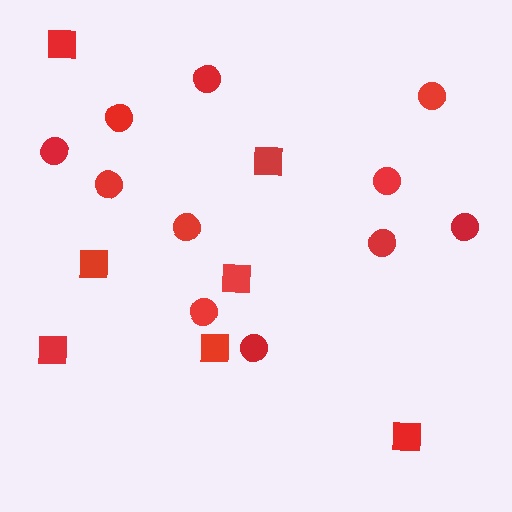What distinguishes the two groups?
There are 2 groups: one group of squares (7) and one group of circles (11).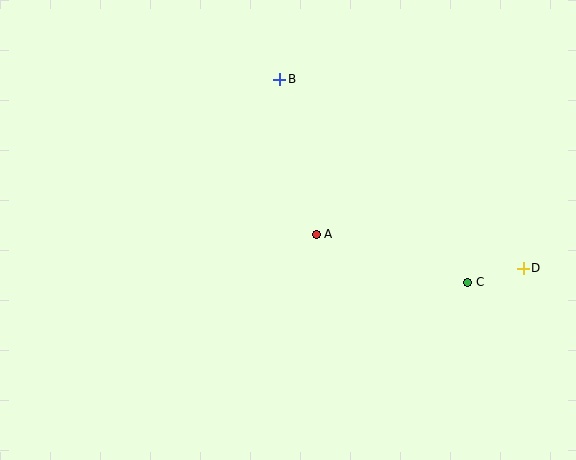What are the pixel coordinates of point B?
Point B is at (280, 79).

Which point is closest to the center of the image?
Point A at (316, 234) is closest to the center.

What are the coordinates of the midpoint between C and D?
The midpoint between C and D is at (495, 275).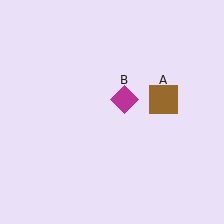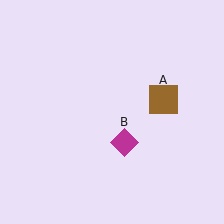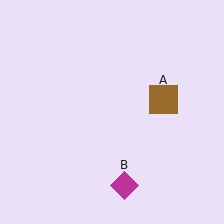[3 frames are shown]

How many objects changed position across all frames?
1 object changed position: magenta diamond (object B).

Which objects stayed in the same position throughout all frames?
Brown square (object A) remained stationary.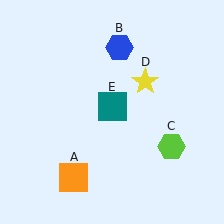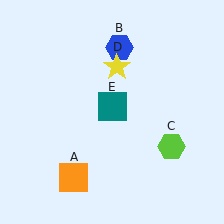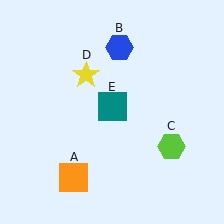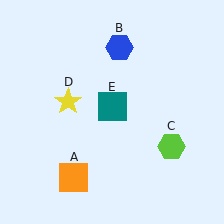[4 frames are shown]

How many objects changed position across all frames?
1 object changed position: yellow star (object D).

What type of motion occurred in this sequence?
The yellow star (object D) rotated counterclockwise around the center of the scene.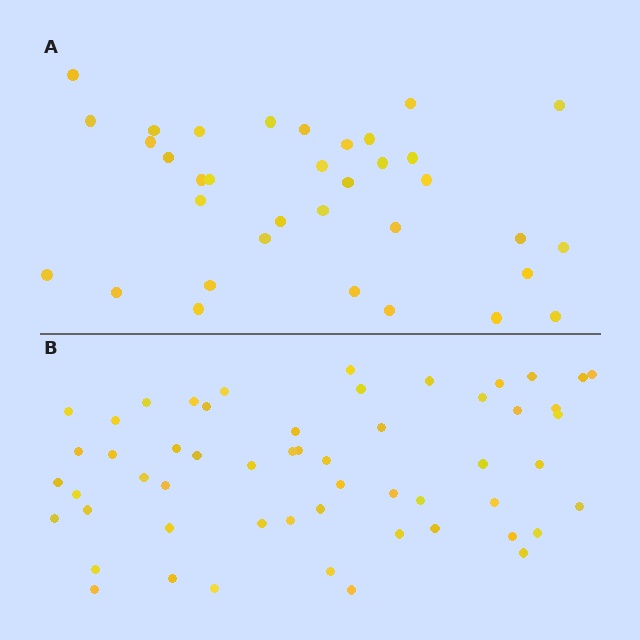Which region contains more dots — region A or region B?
Region B (the bottom region) has more dots.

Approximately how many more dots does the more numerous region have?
Region B has approximately 20 more dots than region A.